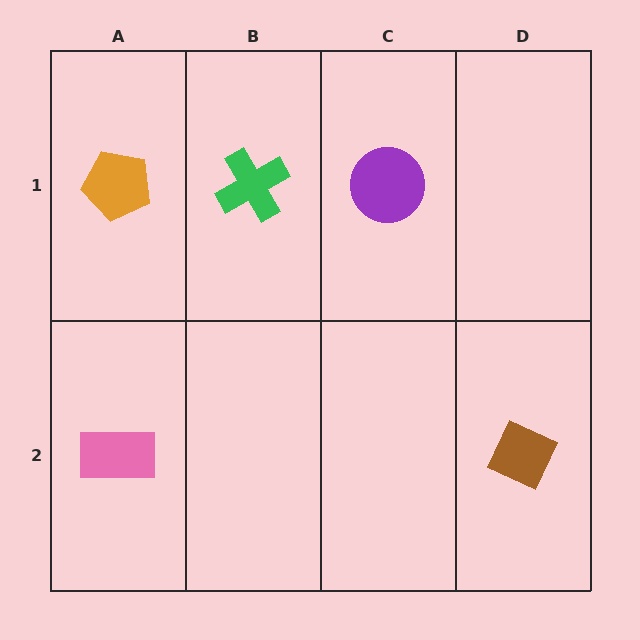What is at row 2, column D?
A brown diamond.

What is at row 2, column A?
A pink rectangle.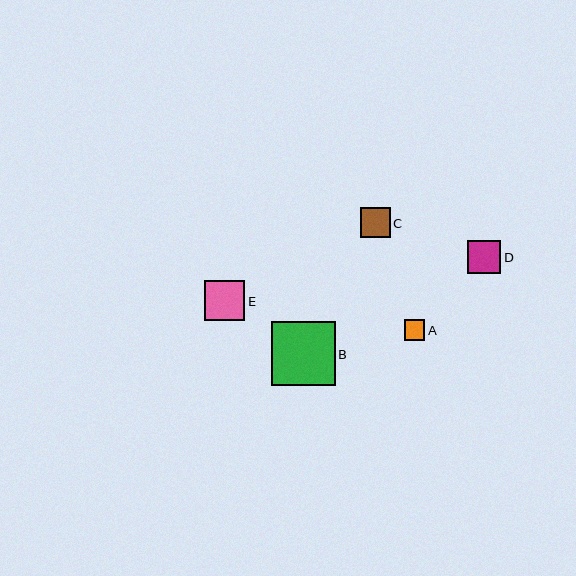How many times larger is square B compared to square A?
Square B is approximately 3.1 times the size of square A.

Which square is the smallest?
Square A is the smallest with a size of approximately 21 pixels.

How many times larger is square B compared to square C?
Square B is approximately 2.1 times the size of square C.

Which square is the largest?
Square B is the largest with a size of approximately 64 pixels.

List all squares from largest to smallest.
From largest to smallest: B, E, D, C, A.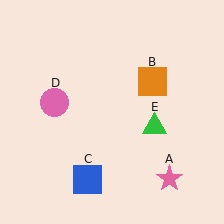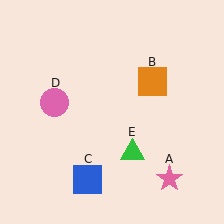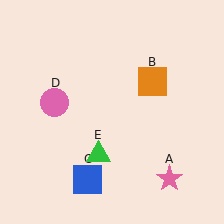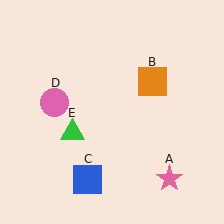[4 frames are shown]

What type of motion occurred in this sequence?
The green triangle (object E) rotated clockwise around the center of the scene.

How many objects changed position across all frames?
1 object changed position: green triangle (object E).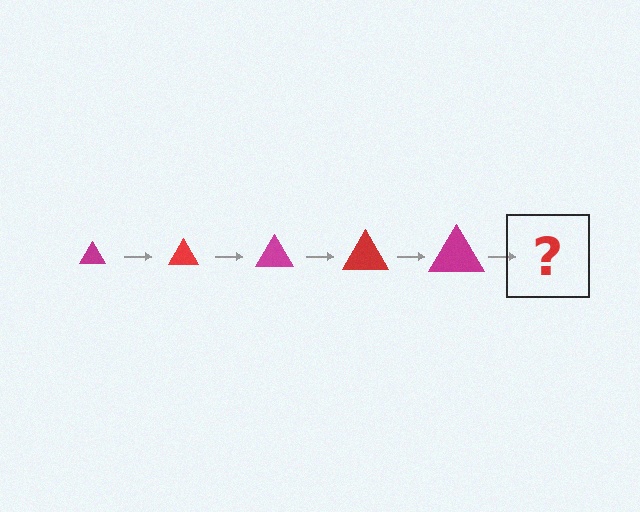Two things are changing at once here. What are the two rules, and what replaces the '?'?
The two rules are that the triangle grows larger each step and the color cycles through magenta and red. The '?' should be a red triangle, larger than the previous one.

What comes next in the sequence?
The next element should be a red triangle, larger than the previous one.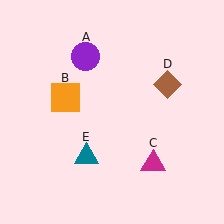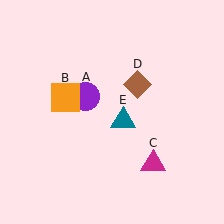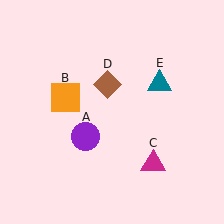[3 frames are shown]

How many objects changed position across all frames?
3 objects changed position: purple circle (object A), brown diamond (object D), teal triangle (object E).